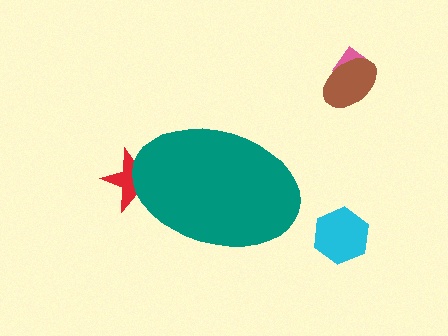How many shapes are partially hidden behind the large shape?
1 shape is partially hidden.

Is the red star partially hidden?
Yes, the red star is partially hidden behind the teal ellipse.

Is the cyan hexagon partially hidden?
No, the cyan hexagon is fully visible.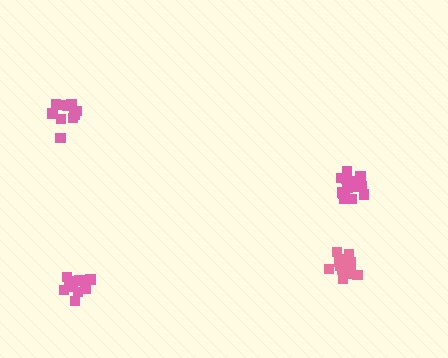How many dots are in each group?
Group 1: 11 dots, Group 2: 15 dots, Group 3: 13 dots, Group 4: 12 dots (51 total).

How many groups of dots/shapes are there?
There are 4 groups.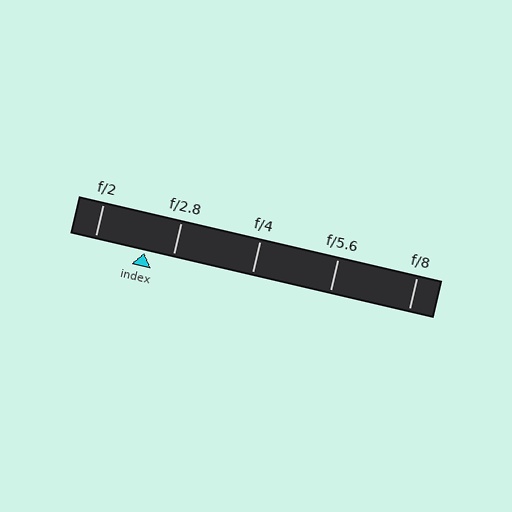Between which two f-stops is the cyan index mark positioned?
The index mark is between f/2 and f/2.8.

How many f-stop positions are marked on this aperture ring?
There are 5 f-stop positions marked.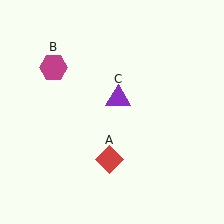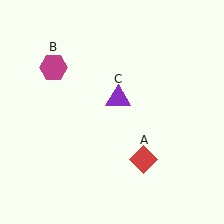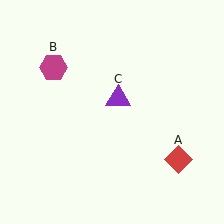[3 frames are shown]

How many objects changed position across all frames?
1 object changed position: red diamond (object A).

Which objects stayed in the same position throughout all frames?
Magenta hexagon (object B) and purple triangle (object C) remained stationary.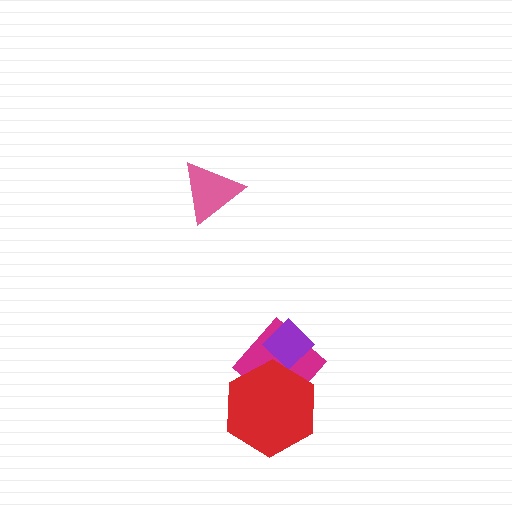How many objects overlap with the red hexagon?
2 objects overlap with the red hexagon.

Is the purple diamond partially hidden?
Yes, it is partially covered by another shape.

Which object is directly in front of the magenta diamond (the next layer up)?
The purple diamond is directly in front of the magenta diamond.